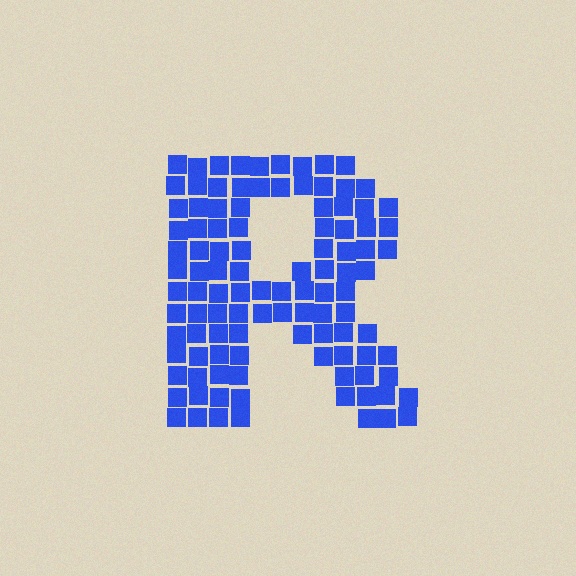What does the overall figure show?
The overall figure shows the letter R.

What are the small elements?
The small elements are squares.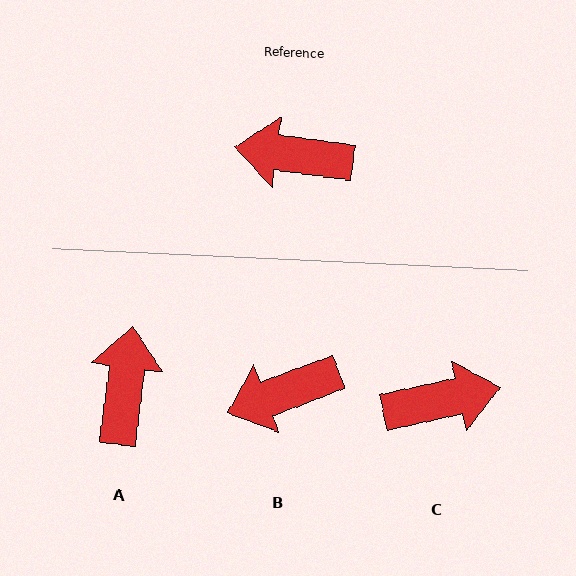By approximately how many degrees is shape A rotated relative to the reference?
Approximately 90 degrees clockwise.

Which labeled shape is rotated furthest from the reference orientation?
C, about 160 degrees away.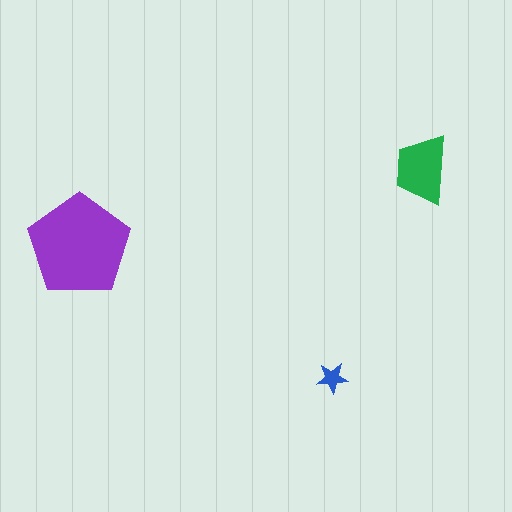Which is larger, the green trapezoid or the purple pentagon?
The purple pentagon.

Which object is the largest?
The purple pentagon.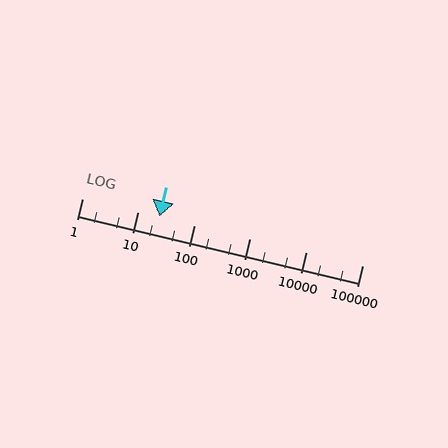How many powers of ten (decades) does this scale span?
The scale spans 5 decades, from 1 to 100000.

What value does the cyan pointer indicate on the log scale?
The pointer indicates approximately 24.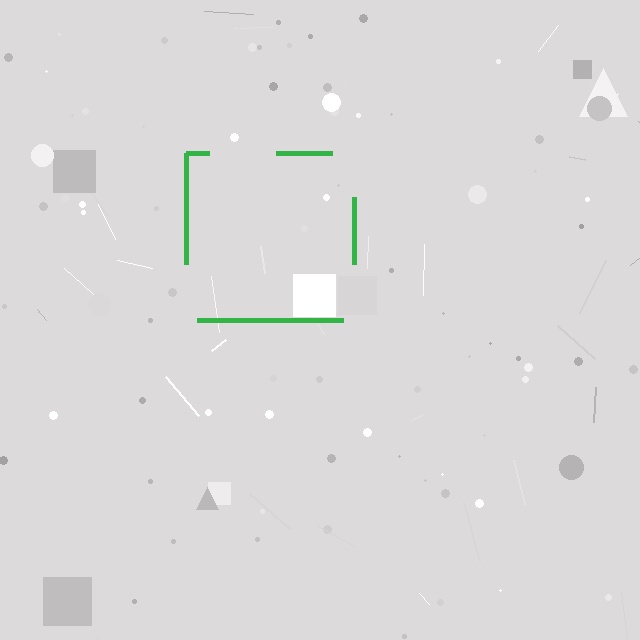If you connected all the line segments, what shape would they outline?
They would outline a square.